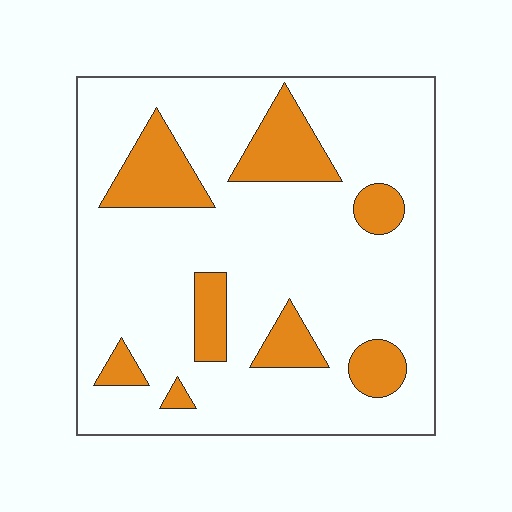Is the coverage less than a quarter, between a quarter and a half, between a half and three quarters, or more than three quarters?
Less than a quarter.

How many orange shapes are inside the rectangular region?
8.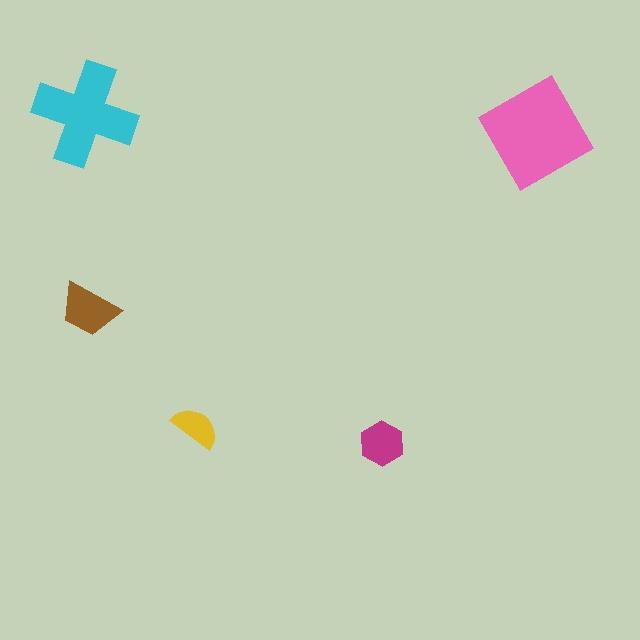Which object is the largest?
The pink diamond.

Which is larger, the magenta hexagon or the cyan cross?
The cyan cross.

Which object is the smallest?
The yellow semicircle.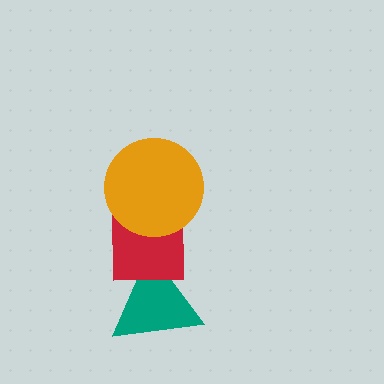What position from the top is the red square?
The red square is 2nd from the top.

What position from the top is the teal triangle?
The teal triangle is 3rd from the top.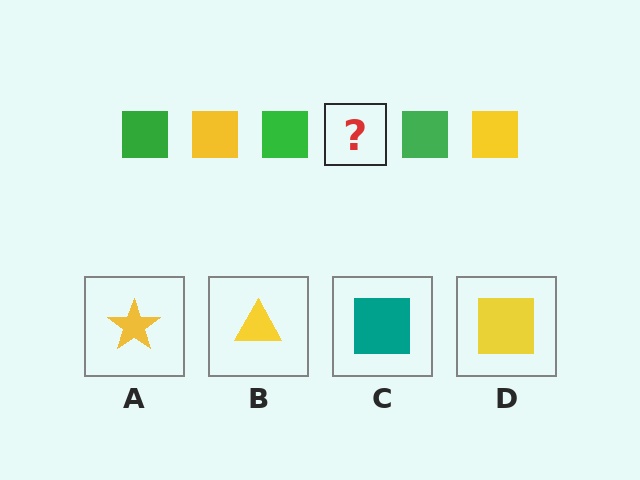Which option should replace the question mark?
Option D.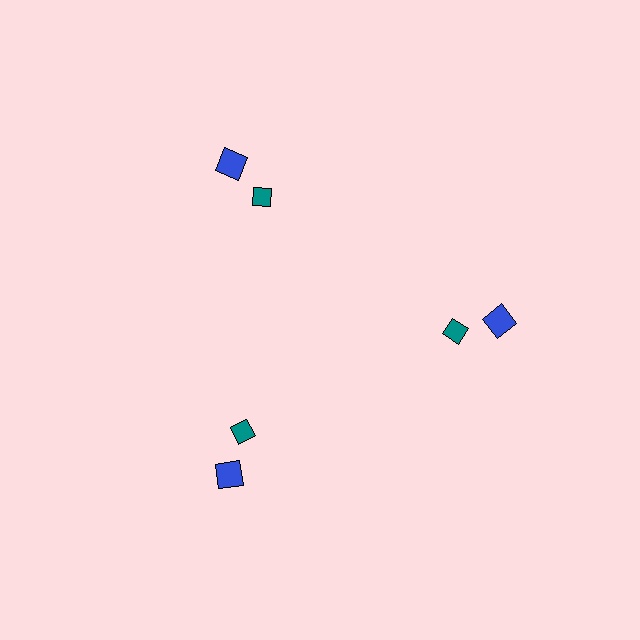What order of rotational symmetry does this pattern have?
This pattern has 3-fold rotational symmetry.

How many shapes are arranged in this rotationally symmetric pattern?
There are 6 shapes, arranged in 3 groups of 2.